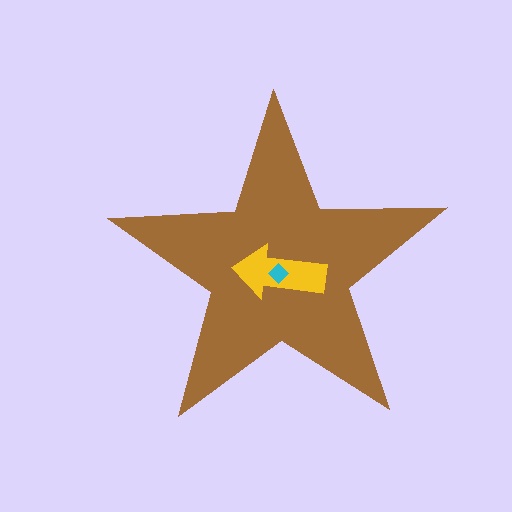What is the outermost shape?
The brown star.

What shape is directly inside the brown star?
The yellow arrow.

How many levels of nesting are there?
3.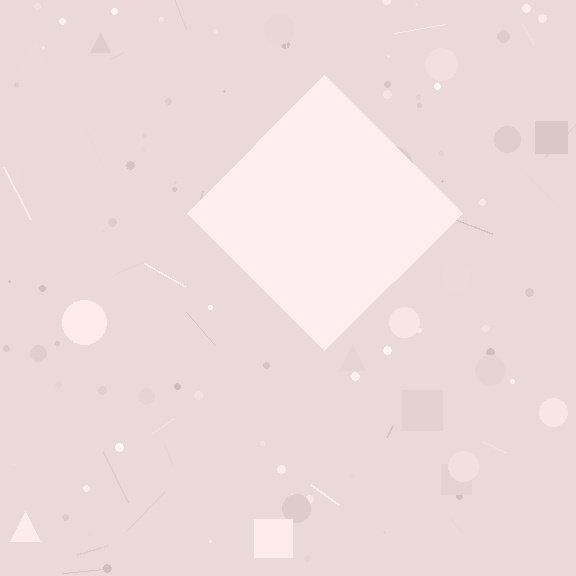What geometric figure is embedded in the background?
A diamond is embedded in the background.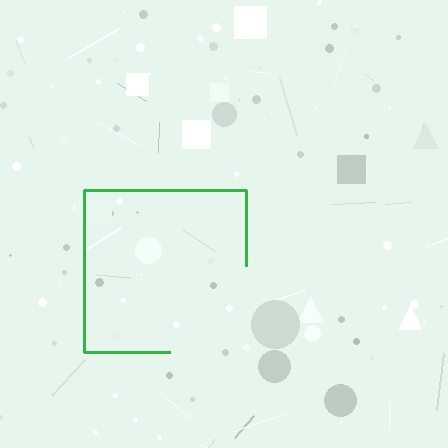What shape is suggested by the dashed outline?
The dashed outline suggests a square.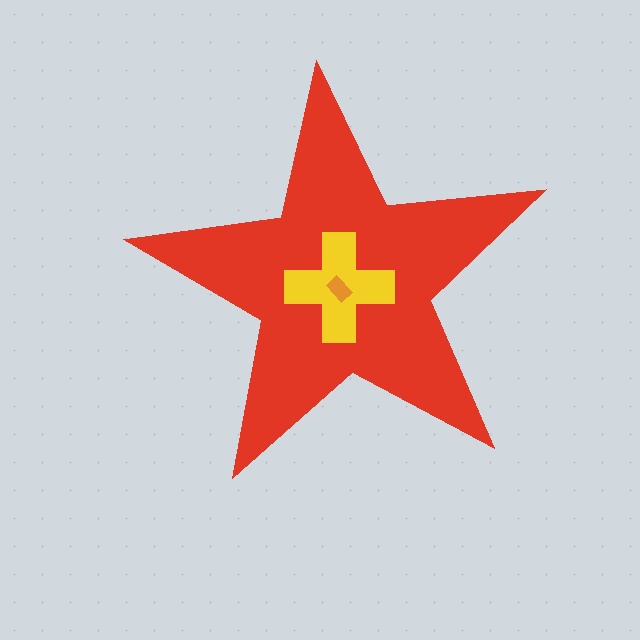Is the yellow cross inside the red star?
Yes.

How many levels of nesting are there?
3.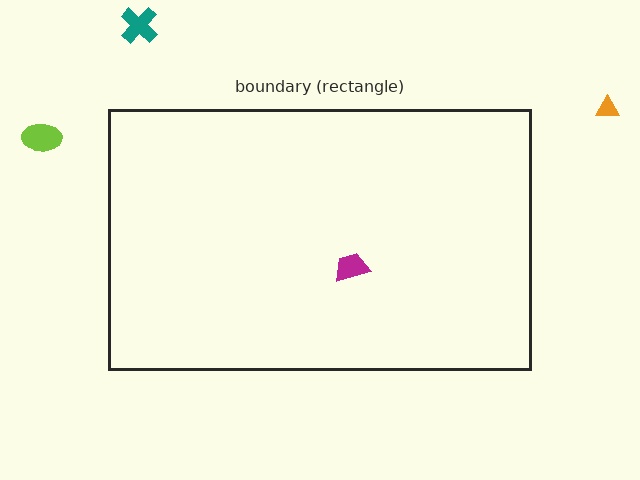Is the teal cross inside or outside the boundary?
Outside.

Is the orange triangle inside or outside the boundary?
Outside.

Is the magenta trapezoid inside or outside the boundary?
Inside.